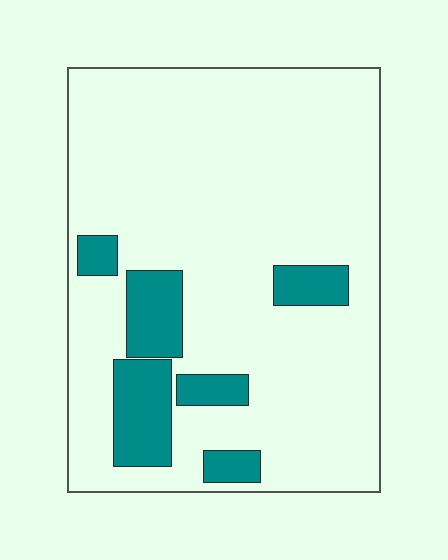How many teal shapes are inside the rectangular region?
6.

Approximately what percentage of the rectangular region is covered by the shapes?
Approximately 15%.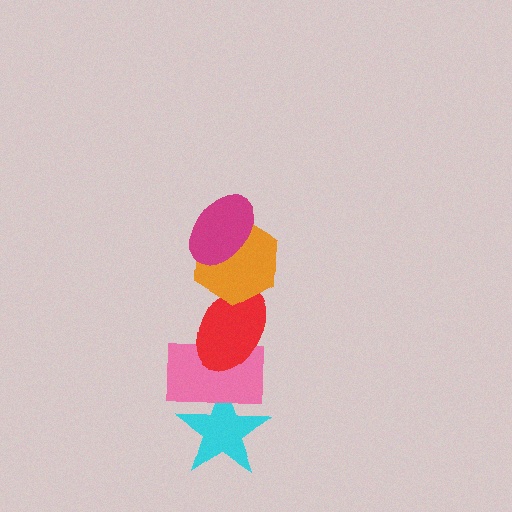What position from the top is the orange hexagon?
The orange hexagon is 2nd from the top.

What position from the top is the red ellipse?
The red ellipse is 3rd from the top.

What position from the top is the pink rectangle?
The pink rectangle is 4th from the top.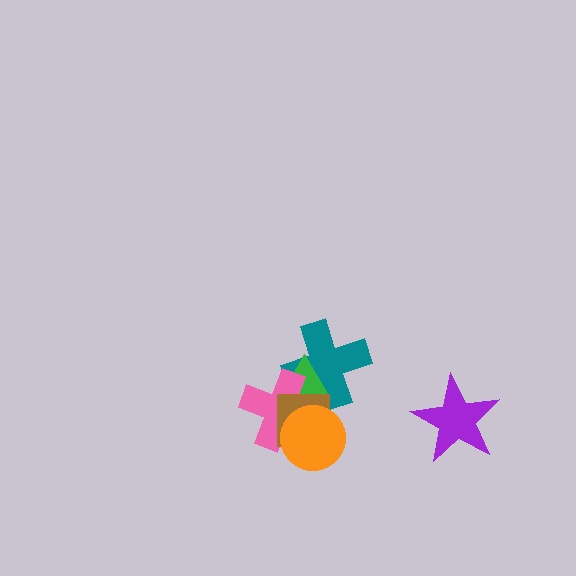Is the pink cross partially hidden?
Yes, it is partially covered by another shape.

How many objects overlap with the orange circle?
3 objects overlap with the orange circle.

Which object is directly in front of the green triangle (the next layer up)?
The pink cross is directly in front of the green triangle.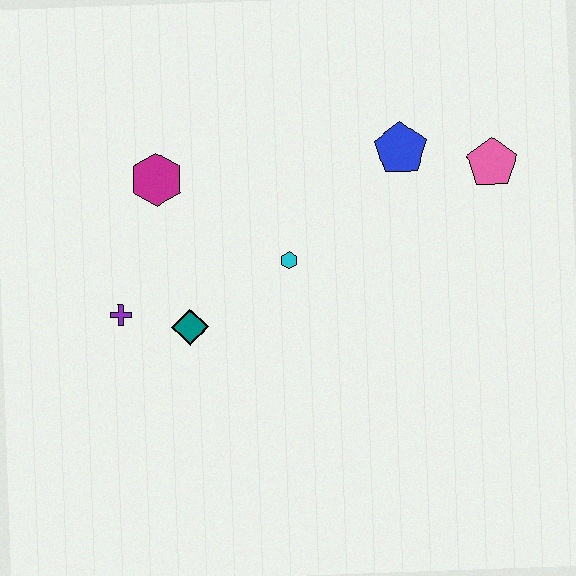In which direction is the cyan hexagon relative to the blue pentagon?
The cyan hexagon is to the left of the blue pentagon.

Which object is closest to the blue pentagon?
The pink pentagon is closest to the blue pentagon.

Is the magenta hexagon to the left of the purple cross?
No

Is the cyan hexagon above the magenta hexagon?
No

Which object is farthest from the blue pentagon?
The purple cross is farthest from the blue pentagon.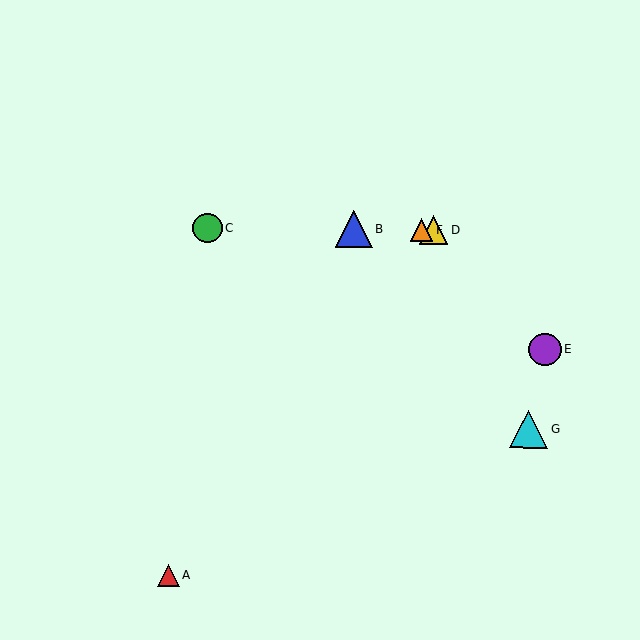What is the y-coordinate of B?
Object B is at y≈229.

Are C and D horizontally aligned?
Yes, both are at y≈228.